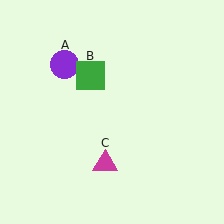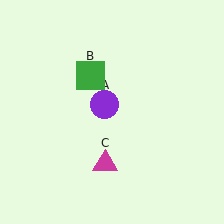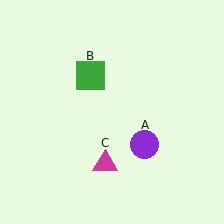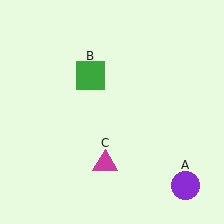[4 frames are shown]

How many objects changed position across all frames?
1 object changed position: purple circle (object A).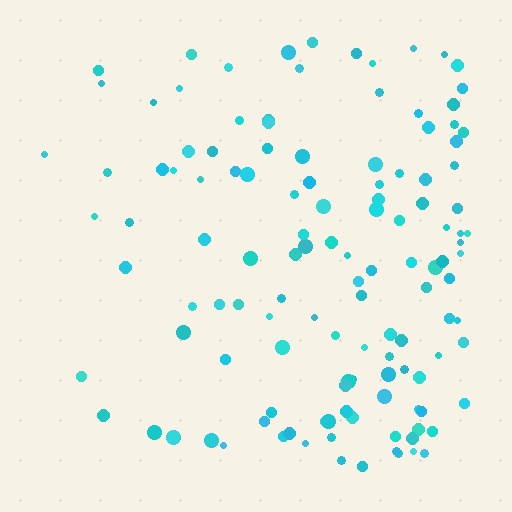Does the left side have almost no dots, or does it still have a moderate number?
Still a moderate number, just noticeably fewer than the right.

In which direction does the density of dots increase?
From left to right, with the right side densest.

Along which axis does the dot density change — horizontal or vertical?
Horizontal.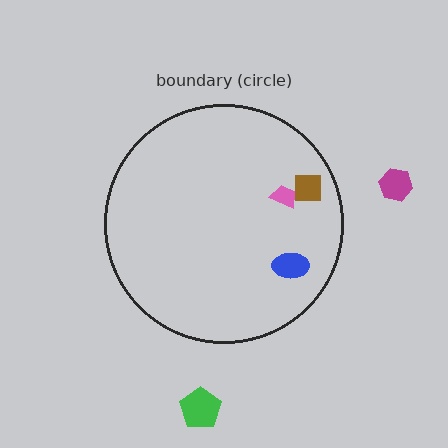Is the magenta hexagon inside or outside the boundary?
Outside.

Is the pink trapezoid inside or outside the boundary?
Inside.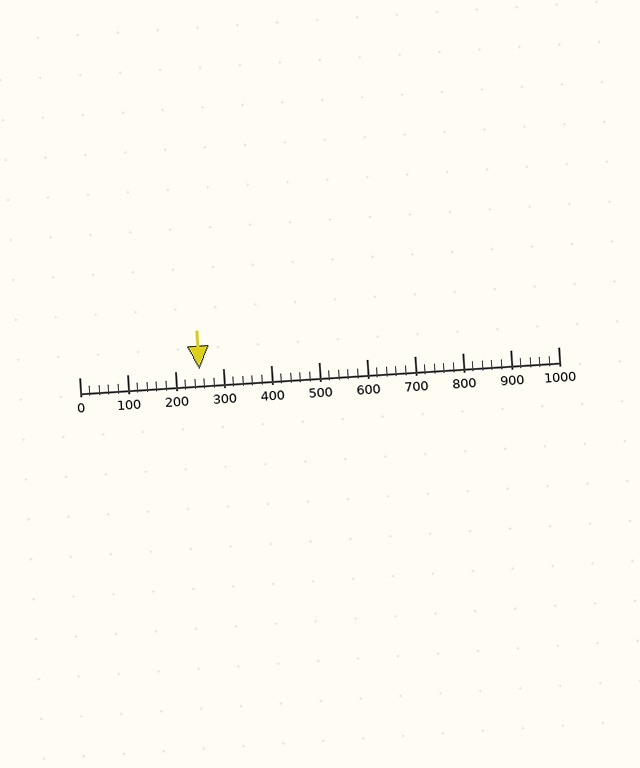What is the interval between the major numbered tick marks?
The major tick marks are spaced 100 units apart.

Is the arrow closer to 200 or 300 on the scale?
The arrow is closer to 300.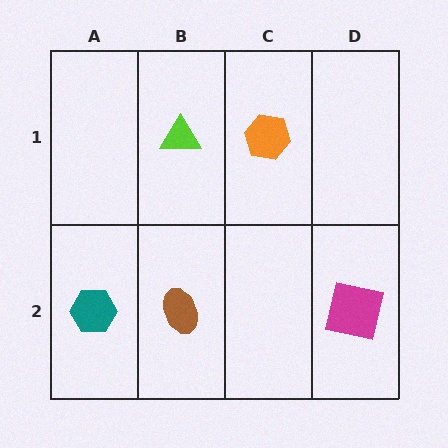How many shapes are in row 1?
2 shapes.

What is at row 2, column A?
A teal hexagon.